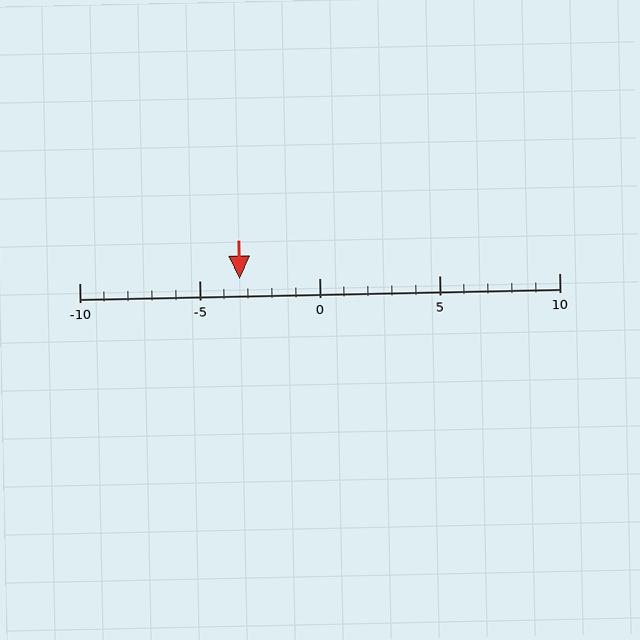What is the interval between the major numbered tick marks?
The major tick marks are spaced 5 units apart.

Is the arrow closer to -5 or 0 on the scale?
The arrow is closer to -5.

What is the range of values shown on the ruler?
The ruler shows values from -10 to 10.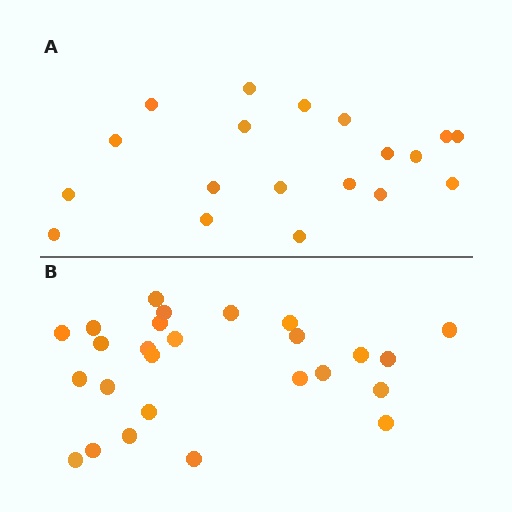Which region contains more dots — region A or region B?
Region B (the bottom region) has more dots.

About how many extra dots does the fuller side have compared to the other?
Region B has roughly 8 or so more dots than region A.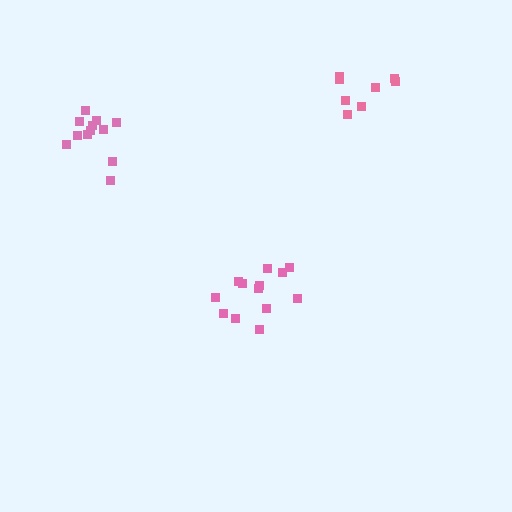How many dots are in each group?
Group 1: 13 dots, Group 2: 8 dots, Group 3: 12 dots (33 total).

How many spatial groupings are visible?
There are 3 spatial groupings.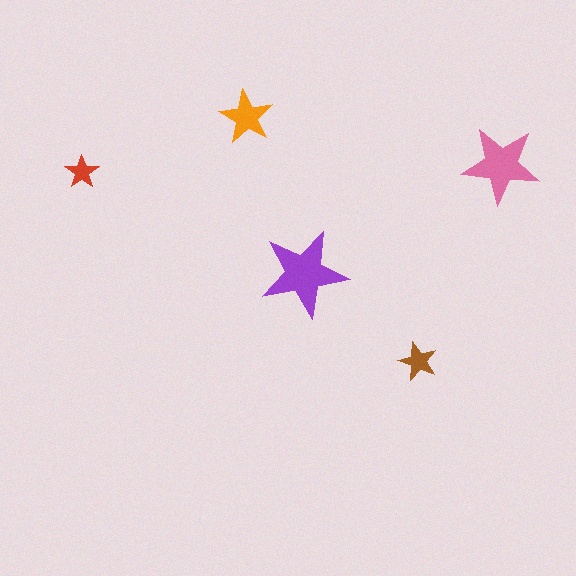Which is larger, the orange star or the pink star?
The pink one.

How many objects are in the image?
There are 5 objects in the image.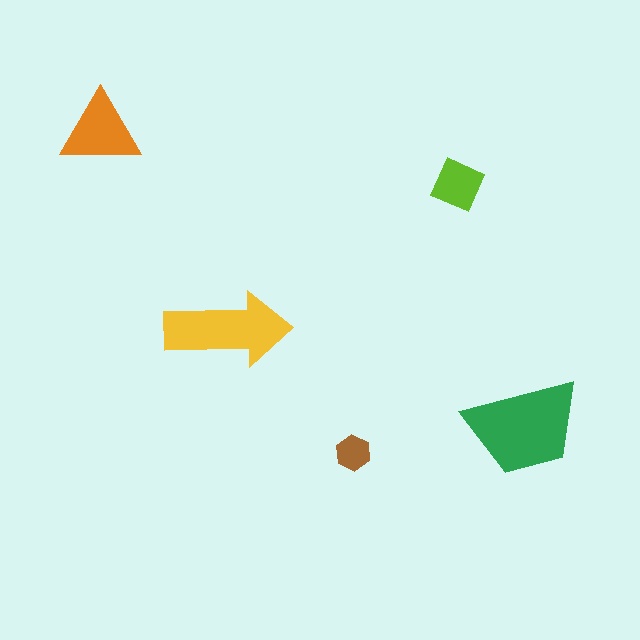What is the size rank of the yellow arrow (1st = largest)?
2nd.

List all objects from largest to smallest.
The green trapezoid, the yellow arrow, the orange triangle, the lime square, the brown hexagon.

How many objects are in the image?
There are 5 objects in the image.